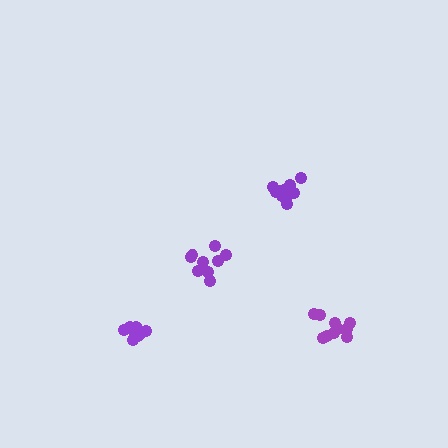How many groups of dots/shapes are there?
There are 4 groups.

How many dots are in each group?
Group 1: 10 dots, Group 2: 9 dots, Group 3: 9 dots, Group 4: 10 dots (38 total).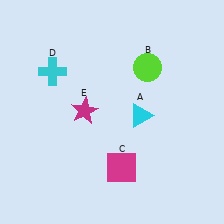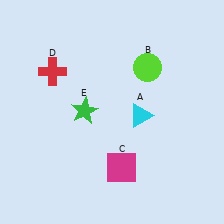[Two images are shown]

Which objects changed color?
D changed from cyan to red. E changed from magenta to green.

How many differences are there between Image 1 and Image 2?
There are 2 differences between the two images.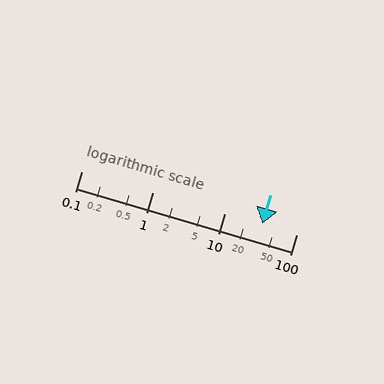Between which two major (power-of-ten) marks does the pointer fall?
The pointer is between 10 and 100.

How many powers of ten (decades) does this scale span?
The scale spans 3 decades, from 0.1 to 100.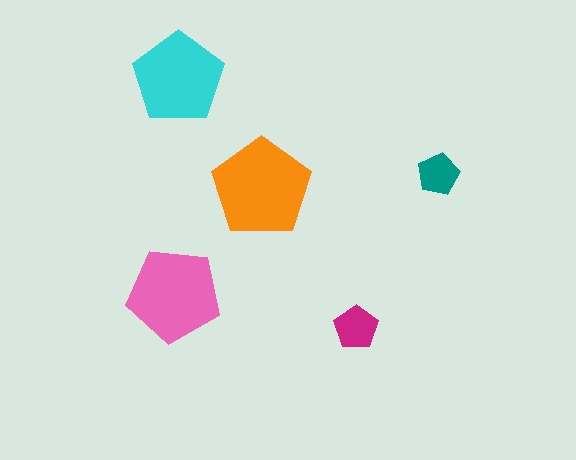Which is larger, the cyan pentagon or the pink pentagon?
The pink one.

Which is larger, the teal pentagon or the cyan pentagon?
The cyan one.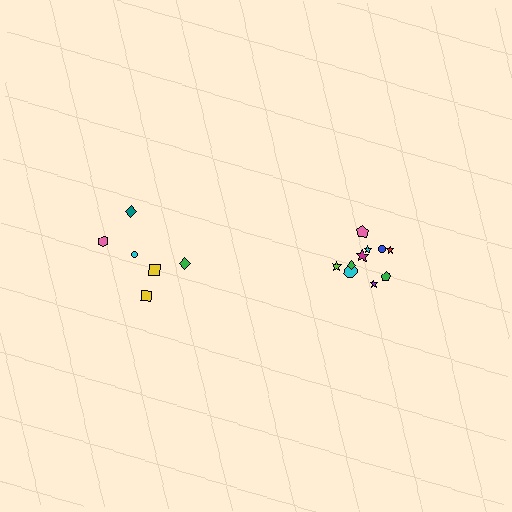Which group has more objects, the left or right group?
The right group.